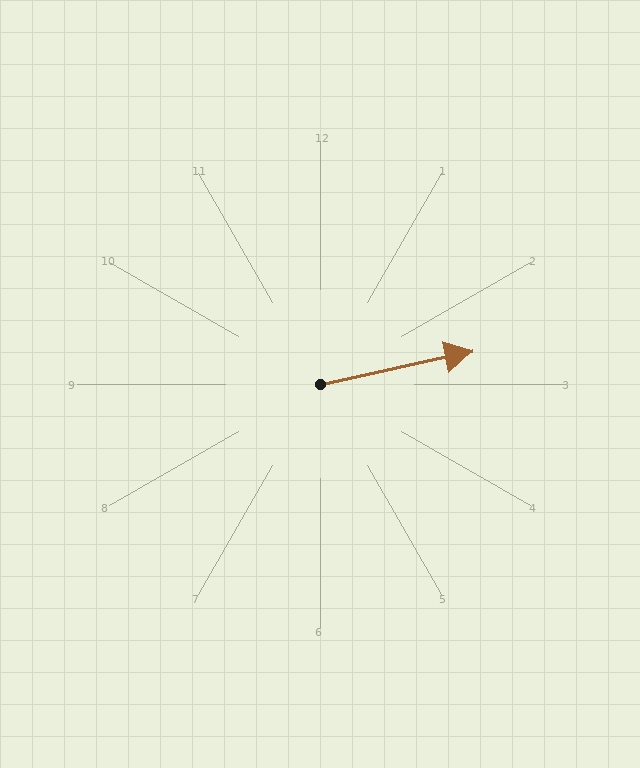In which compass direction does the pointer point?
East.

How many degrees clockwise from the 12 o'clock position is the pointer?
Approximately 78 degrees.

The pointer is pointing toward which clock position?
Roughly 3 o'clock.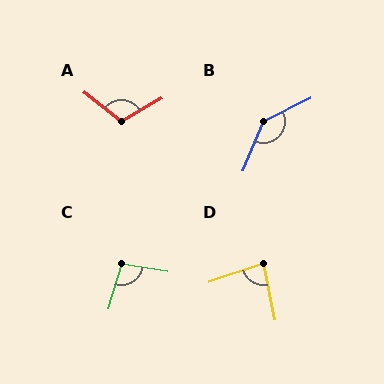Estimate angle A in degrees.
Approximately 112 degrees.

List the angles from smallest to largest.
D (83°), C (97°), A (112°), B (139°).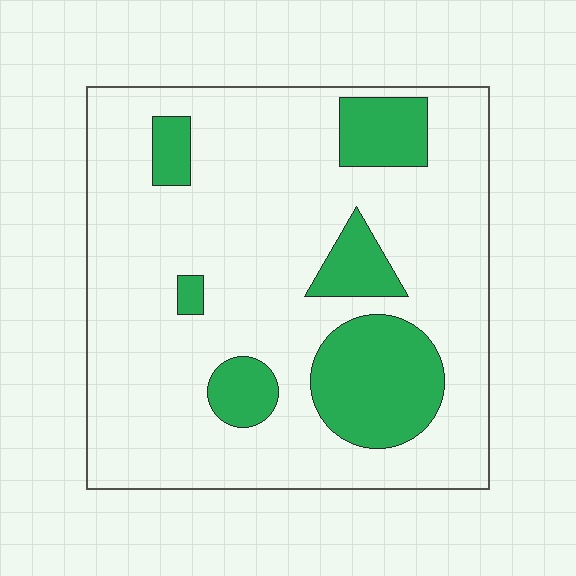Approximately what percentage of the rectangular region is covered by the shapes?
Approximately 20%.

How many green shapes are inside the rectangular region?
6.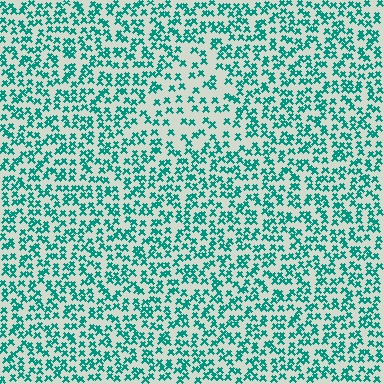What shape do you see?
I see a triangle.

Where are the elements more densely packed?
The elements are more densely packed outside the triangle boundary.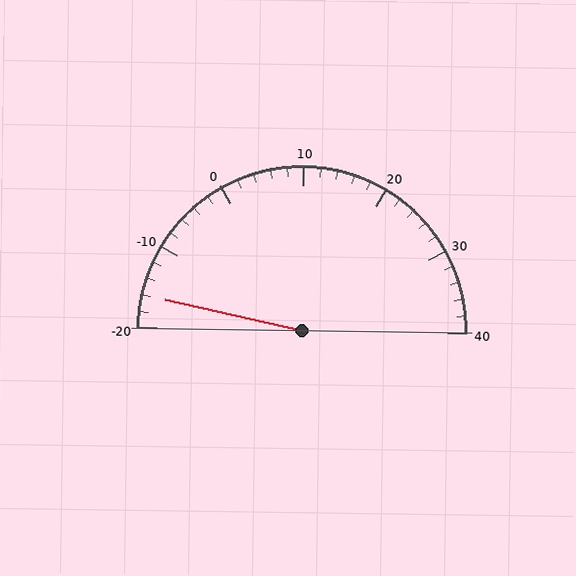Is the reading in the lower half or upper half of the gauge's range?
The reading is in the lower half of the range (-20 to 40).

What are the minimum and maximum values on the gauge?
The gauge ranges from -20 to 40.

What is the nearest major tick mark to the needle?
The nearest major tick mark is -20.